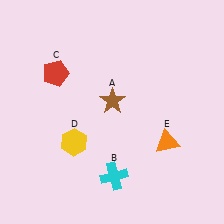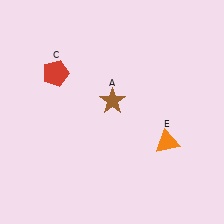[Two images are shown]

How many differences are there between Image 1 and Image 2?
There are 2 differences between the two images.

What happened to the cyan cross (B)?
The cyan cross (B) was removed in Image 2. It was in the bottom-right area of Image 1.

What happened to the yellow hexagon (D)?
The yellow hexagon (D) was removed in Image 2. It was in the bottom-left area of Image 1.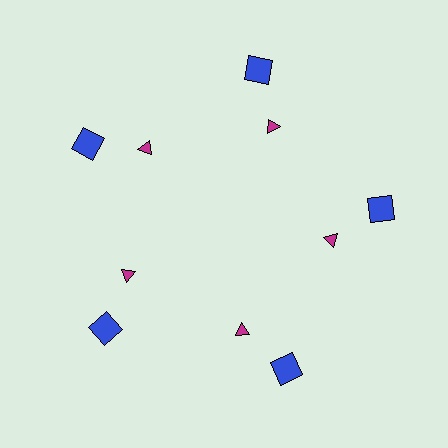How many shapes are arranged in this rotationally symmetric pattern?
There are 10 shapes, arranged in 5 groups of 2.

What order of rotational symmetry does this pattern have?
This pattern has 5-fold rotational symmetry.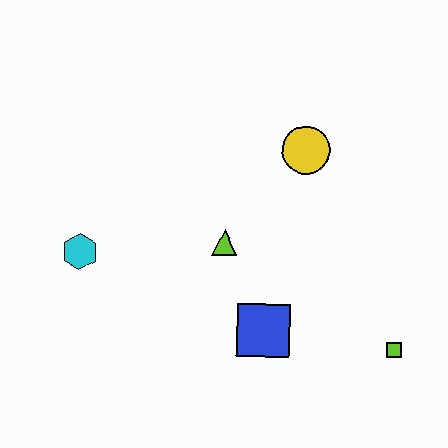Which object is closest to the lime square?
The blue square is closest to the lime square.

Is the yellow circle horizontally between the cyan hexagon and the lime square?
Yes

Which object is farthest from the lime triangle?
The lime square is farthest from the lime triangle.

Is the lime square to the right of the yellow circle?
Yes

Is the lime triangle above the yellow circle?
No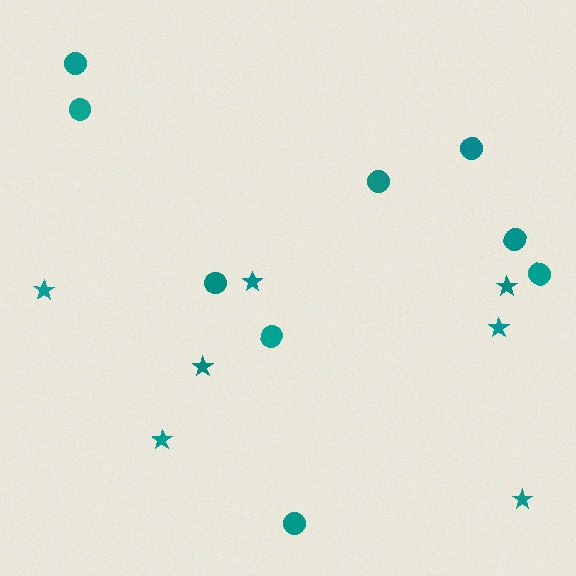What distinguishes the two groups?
There are 2 groups: one group of stars (7) and one group of circles (9).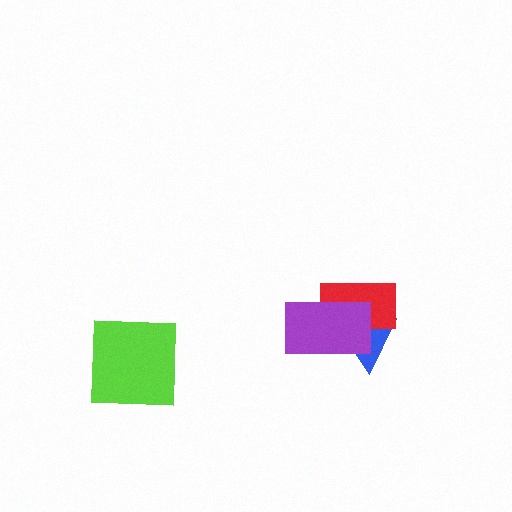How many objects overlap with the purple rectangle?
2 objects overlap with the purple rectangle.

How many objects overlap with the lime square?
0 objects overlap with the lime square.